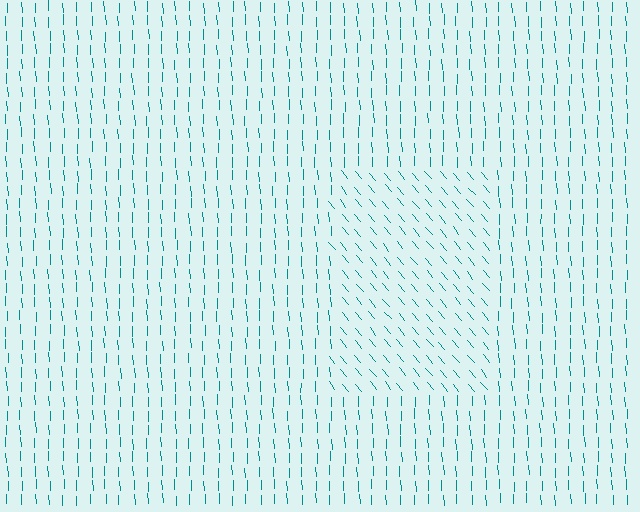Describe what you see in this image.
The image is filled with small teal line segments. A rectangle region in the image has lines oriented differently from the surrounding lines, creating a visible texture boundary.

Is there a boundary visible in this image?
Yes, there is a texture boundary formed by a change in line orientation.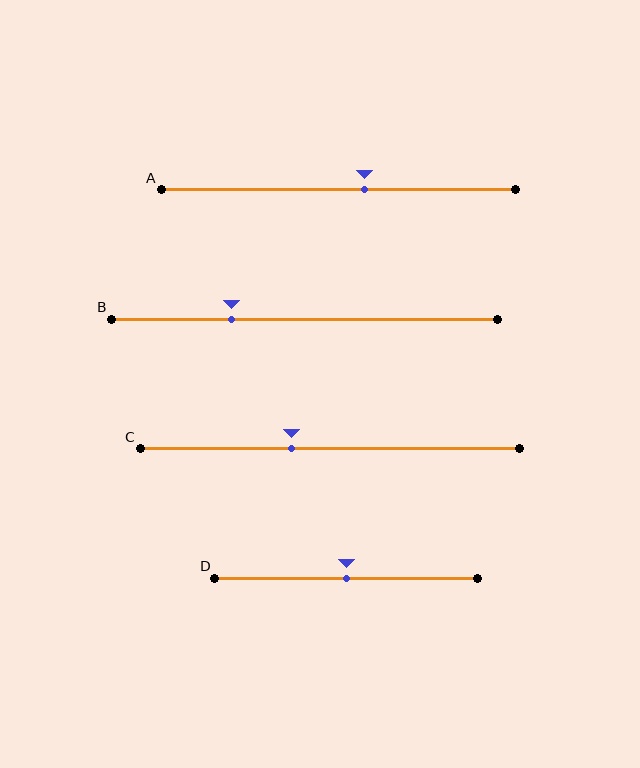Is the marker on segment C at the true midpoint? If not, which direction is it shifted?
No, the marker on segment C is shifted to the left by about 10% of the segment length.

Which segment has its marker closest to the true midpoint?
Segment D has its marker closest to the true midpoint.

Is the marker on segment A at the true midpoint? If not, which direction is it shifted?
No, the marker on segment A is shifted to the right by about 7% of the segment length.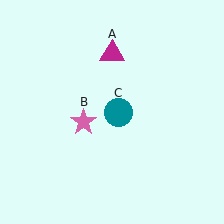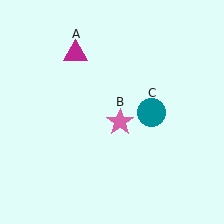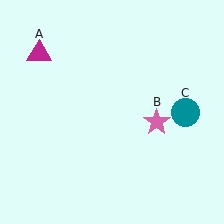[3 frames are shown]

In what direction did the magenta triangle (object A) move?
The magenta triangle (object A) moved left.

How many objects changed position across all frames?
3 objects changed position: magenta triangle (object A), pink star (object B), teal circle (object C).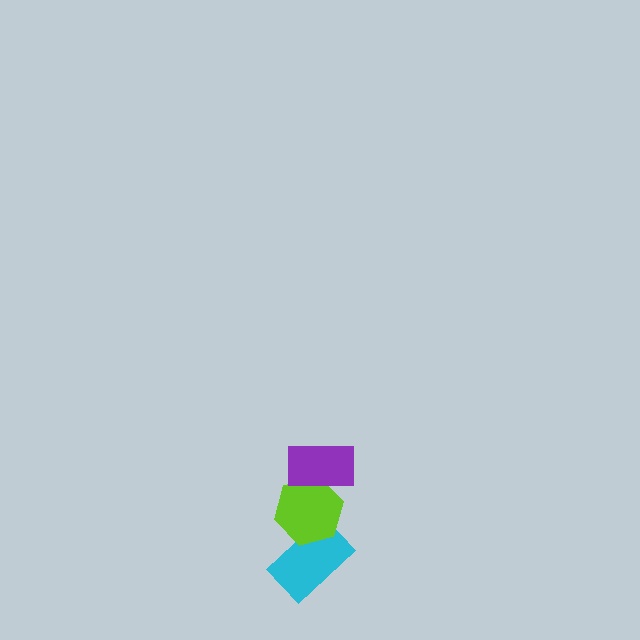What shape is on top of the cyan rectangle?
The lime hexagon is on top of the cyan rectangle.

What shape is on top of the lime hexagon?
The purple rectangle is on top of the lime hexagon.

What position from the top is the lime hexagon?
The lime hexagon is 2nd from the top.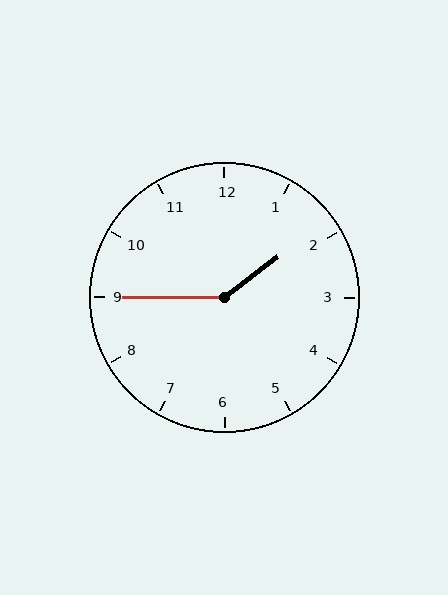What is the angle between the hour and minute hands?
Approximately 142 degrees.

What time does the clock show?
1:45.